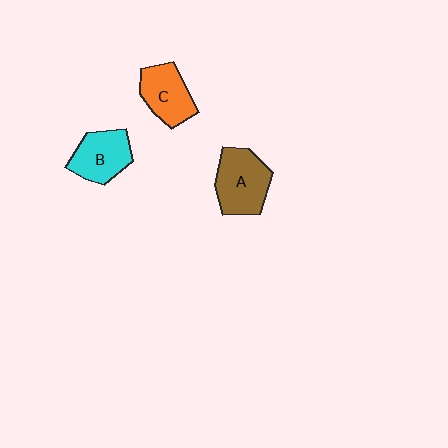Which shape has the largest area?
Shape A (brown).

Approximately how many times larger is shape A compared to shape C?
Approximately 1.2 times.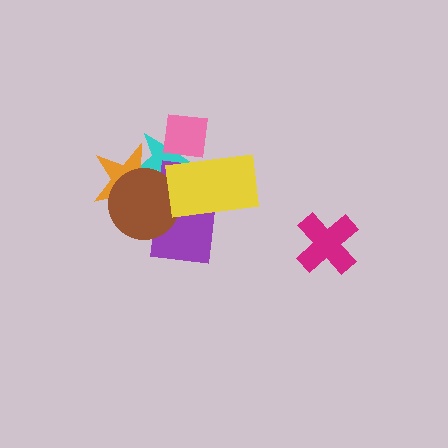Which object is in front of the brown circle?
The yellow rectangle is in front of the brown circle.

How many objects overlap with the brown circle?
4 objects overlap with the brown circle.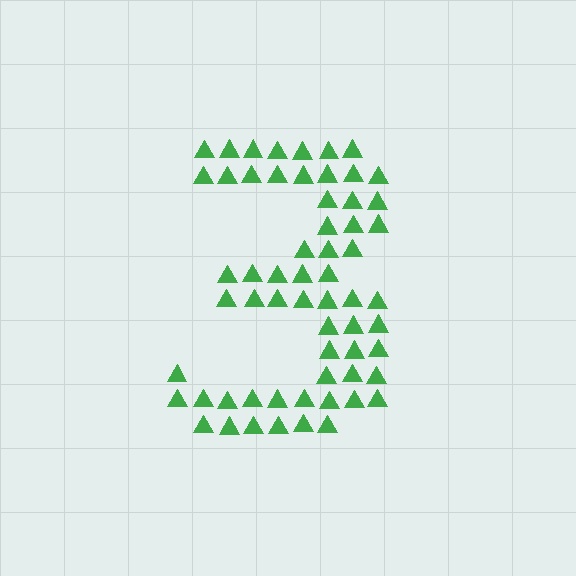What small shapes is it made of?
It is made of small triangles.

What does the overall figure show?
The overall figure shows the digit 3.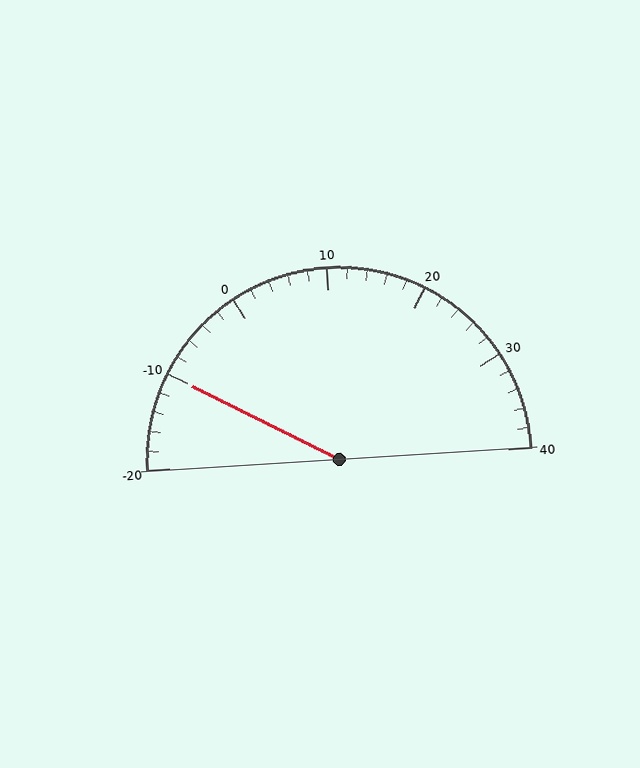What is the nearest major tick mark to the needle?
The nearest major tick mark is -10.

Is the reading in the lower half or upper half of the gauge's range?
The reading is in the lower half of the range (-20 to 40).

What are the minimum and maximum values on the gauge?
The gauge ranges from -20 to 40.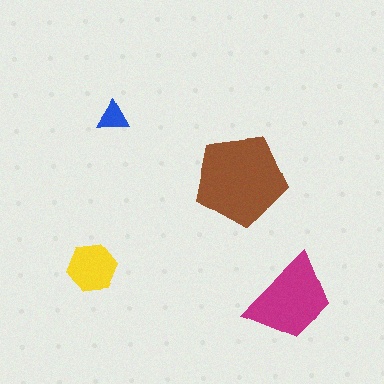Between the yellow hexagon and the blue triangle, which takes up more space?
The yellow hexagon.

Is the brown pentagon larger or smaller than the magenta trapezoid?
Larger.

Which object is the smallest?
The blue triangle.